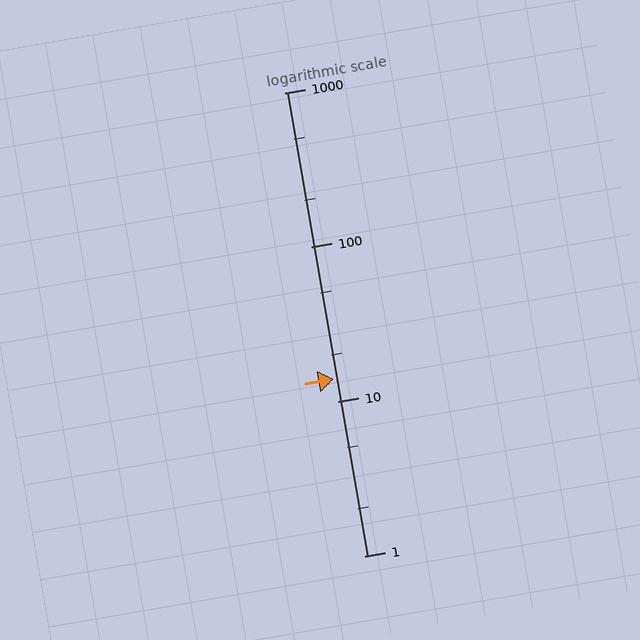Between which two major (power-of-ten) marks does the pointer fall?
The pointer is between 10 and 100.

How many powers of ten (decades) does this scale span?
The scale spans 3 decades, from 1 to 1000.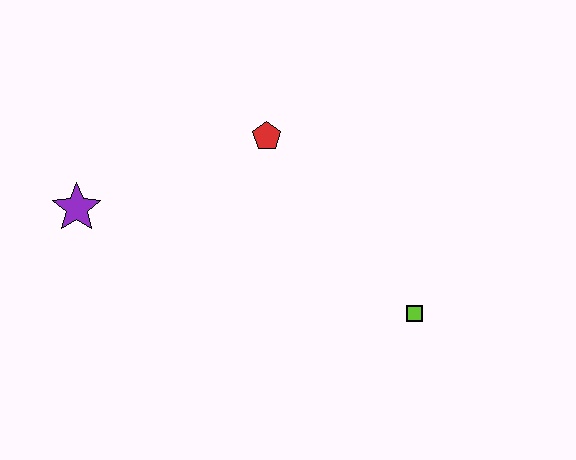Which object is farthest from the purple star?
The lime square is farthest from the purple star.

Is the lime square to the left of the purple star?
No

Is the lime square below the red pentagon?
Yes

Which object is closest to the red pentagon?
The purple star is closest to the red pentagon.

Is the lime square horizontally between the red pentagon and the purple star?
No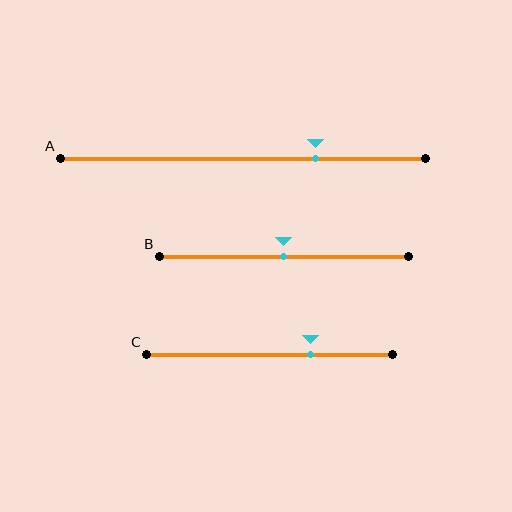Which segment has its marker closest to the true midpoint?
Segment B has its marker closest to the true midpoint.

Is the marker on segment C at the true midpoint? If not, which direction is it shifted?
No, the marker on segment C is shifted to the right by about 16% of the segment length.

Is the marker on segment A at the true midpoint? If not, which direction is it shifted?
No, the marker on segment A is shifted to the right by about 20% of the segment length.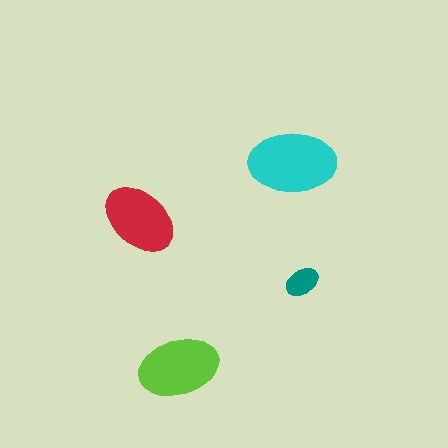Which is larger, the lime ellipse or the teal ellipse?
The lime one.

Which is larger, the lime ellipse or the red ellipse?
The lime one.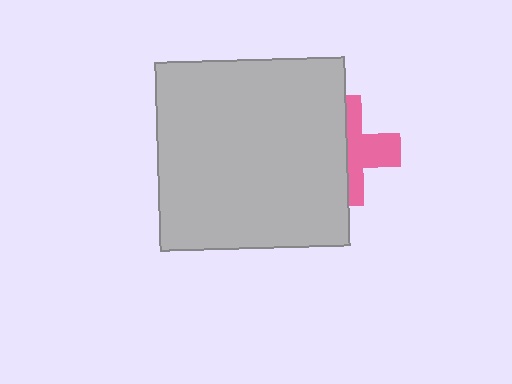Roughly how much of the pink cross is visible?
A small part of it is visible (roughly 45%).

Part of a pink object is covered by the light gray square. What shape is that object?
It is a cross.